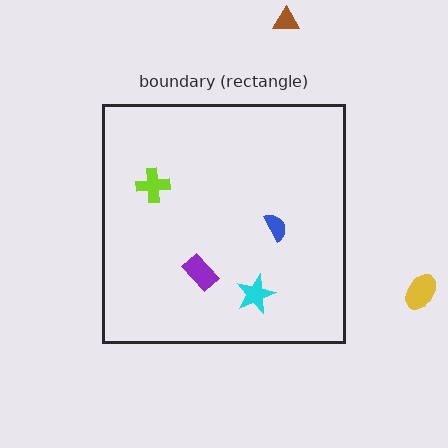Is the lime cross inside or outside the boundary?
Inside.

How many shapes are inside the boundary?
4 inside, 2 outside.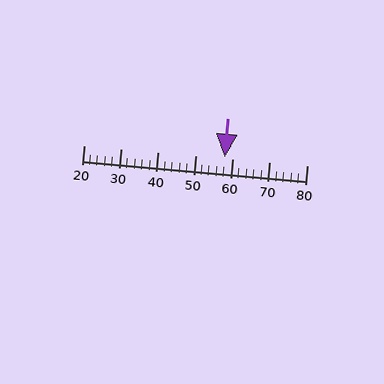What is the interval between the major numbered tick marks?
The major tick marks are spaced 10 units apart.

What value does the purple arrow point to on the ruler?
The purple arrow points to approximately 58.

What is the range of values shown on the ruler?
The ruler shows values from 20 to 80.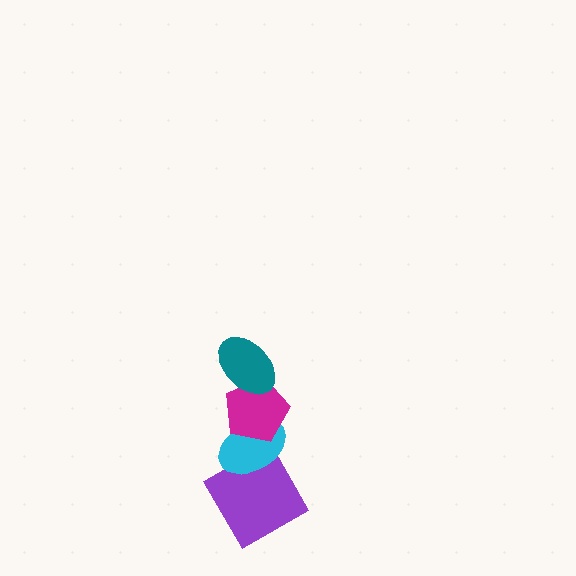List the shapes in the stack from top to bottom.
From top to bottom: the teal ellipse, the magenta pentagon, the cyan ellipse, the purple square.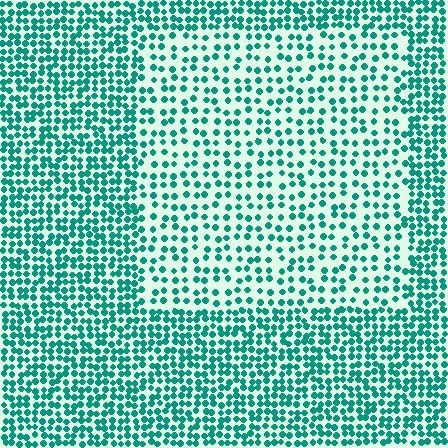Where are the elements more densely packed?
The elements are more densely packed outside the rectangle boundary.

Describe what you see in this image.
The image contains small teal elements arranged at two different densities. A rectangle-shaped region is visible where the elements are less densely packed than the surrounding area.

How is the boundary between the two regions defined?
The boundary is defined by a change in element density (approximately 1.9x ratio). All elements are the same color, size, and shape.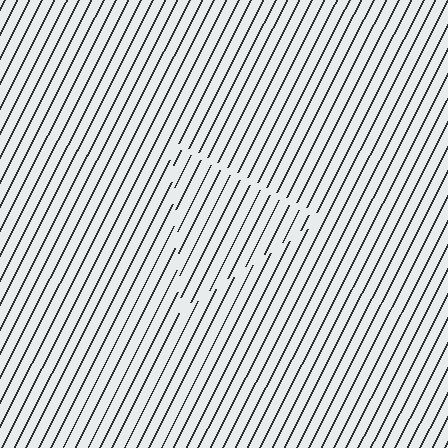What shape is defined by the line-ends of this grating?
An illusory triangle. The interior of the shape contains the same grating, shifted by half a period — the contour is defined by the phase discontinuity where line-ends from the inner and outer gratings abut.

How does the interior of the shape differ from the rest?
The interior of the shape contains the same grating, shifted by half a period — the contour is defined by the phase discontinuity where line-ends from the inner and outer gratings abut.